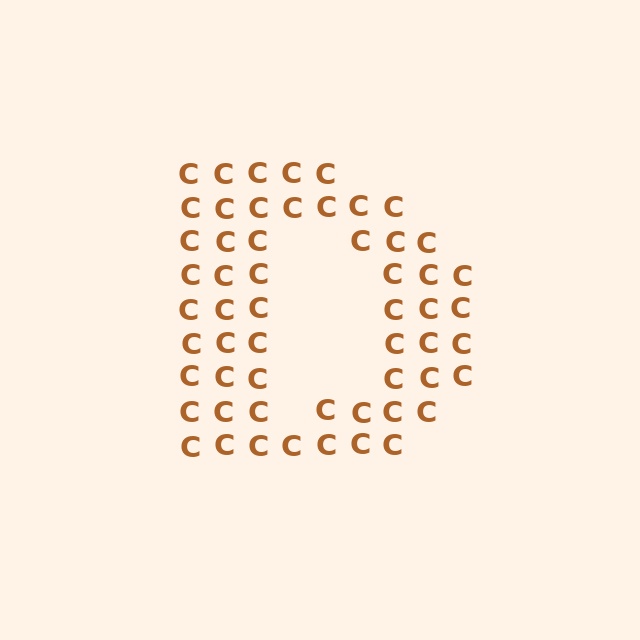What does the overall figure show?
The overall figure shows the letter D.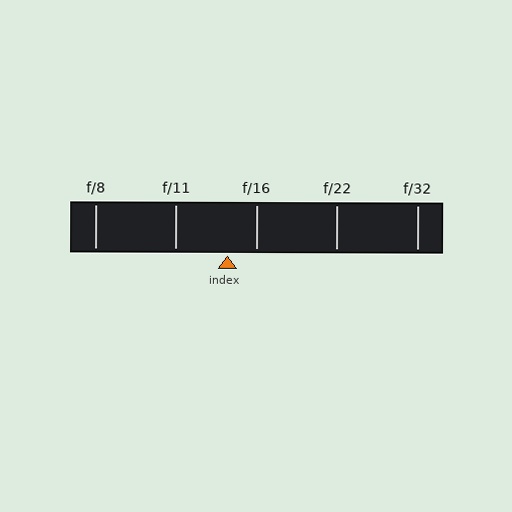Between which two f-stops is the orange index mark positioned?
The index mark is between f/11 and f/16.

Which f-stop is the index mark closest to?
The index mark is closest to f/16.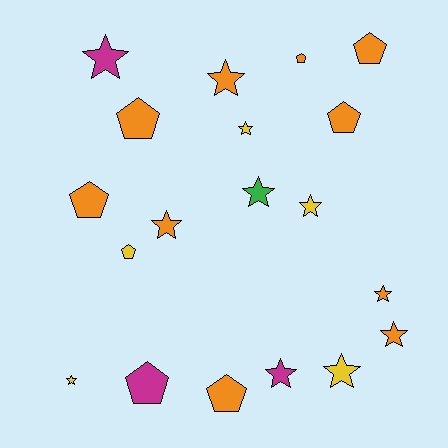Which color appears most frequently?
Orange, with 10 objects.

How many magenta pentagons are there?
There is 1 magenta pentagon.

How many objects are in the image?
There are 19 objects.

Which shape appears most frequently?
Star, with 11 objects.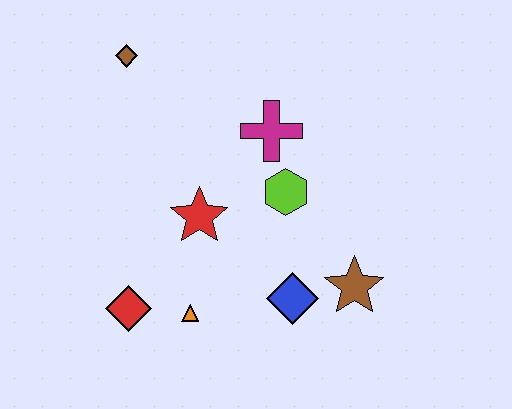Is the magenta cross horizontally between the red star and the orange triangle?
No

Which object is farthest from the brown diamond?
The brown star is farthest from the brown diamond.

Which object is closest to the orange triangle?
The red diamond is closest to the orange triangle.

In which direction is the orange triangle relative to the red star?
The orange triangle is below the red star.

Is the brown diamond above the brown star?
Yes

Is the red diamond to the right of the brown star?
No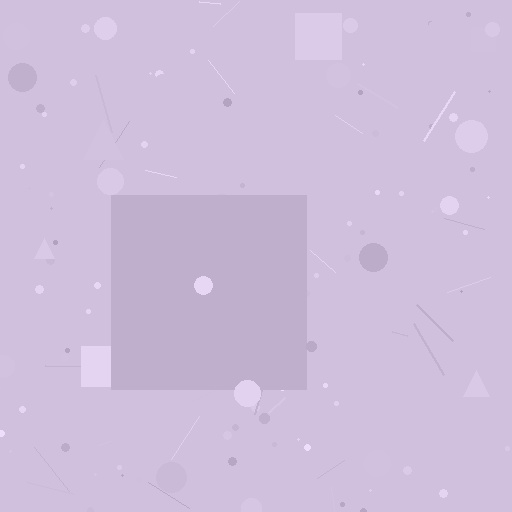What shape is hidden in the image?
A square is hidden in the image.